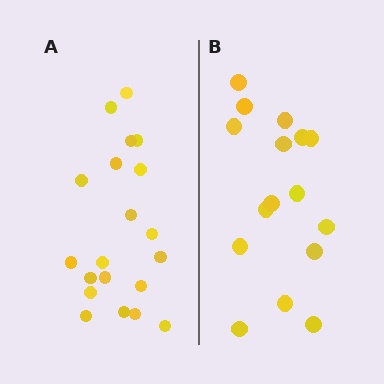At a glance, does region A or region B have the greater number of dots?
Region A (the left region) has more dots.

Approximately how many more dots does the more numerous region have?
Region A has about 4 more dots than region B.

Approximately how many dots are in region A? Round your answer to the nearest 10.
About 20 dots.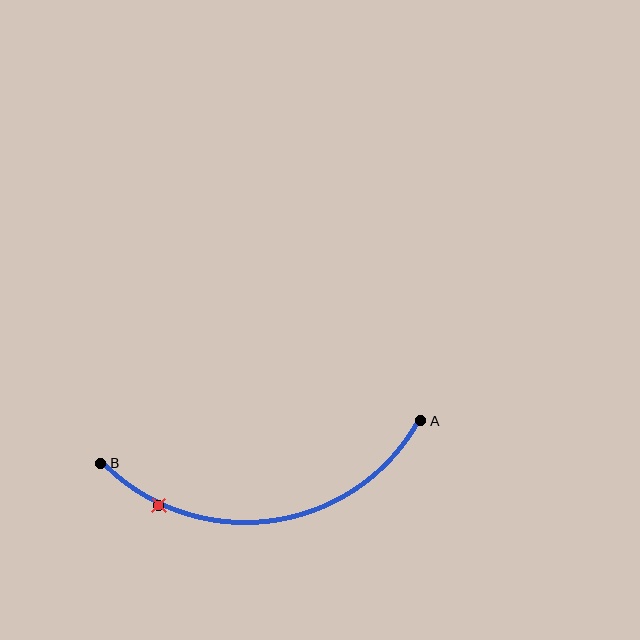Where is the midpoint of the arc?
The arc midpoint is the point on the curve farthest from the straight line joining A and B. It sits below that line.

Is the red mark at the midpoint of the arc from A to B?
No. The red mark lies on the arc but is closer to endpoint B. The arc midpoint would be at the point on the curve equidistant along the arc from both A and B.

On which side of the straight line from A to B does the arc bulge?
The arc bulges below the straight line connecting A and B.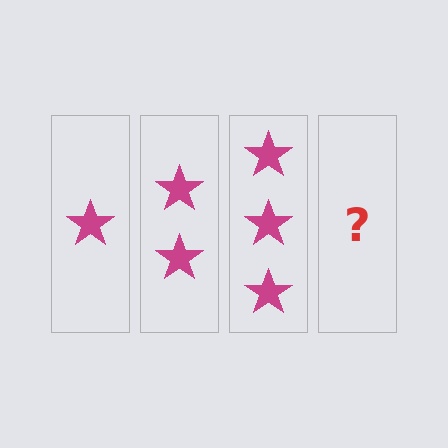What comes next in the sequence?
The next element should be 4 stars.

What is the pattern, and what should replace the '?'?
The pattern is that each step adds one more star. The '?' should be 4 stars.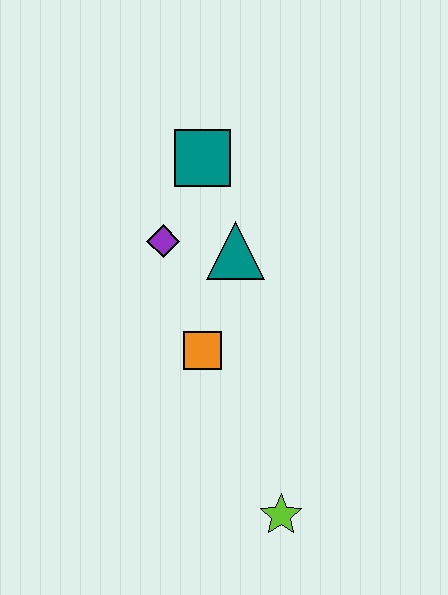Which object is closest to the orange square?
The teal triangle is closest to the orange square.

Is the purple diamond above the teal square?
No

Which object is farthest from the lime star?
The teal square is farthest from the lime star.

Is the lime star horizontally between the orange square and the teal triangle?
No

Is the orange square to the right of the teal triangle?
No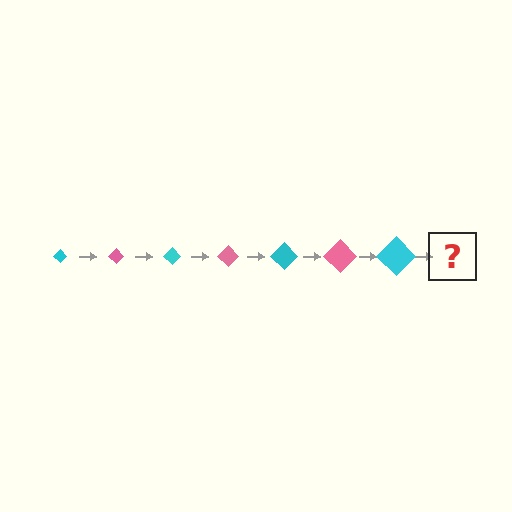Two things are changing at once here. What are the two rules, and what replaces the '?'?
The two rules are that the diamond grows larger each step and the color cycles through cyan and pink. The '?' should be a pink diamond, larger than the previous one.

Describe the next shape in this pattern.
It should be a pink diamond, larger than the previous one.